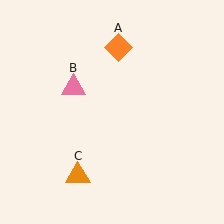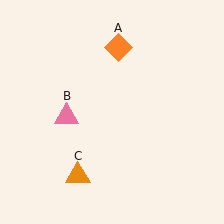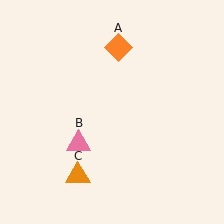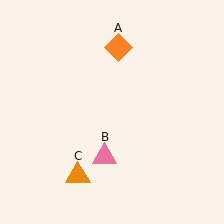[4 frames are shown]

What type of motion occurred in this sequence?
The pink triangle (object B) rotated counterclockwise around the center of the scene.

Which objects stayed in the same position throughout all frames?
Orange diamond (object A) and orange triangle (object C) remained stationary.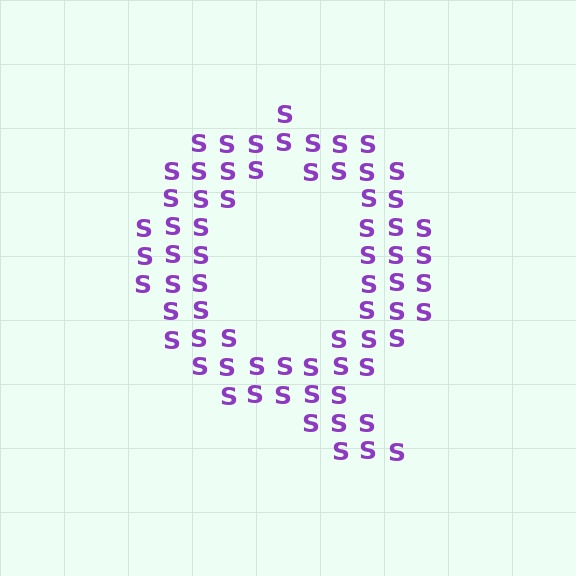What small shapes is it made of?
It is made of small letter S's.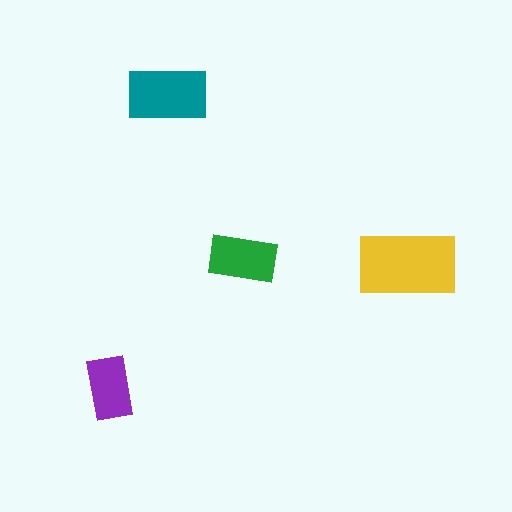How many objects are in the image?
There are 4 objects in the image.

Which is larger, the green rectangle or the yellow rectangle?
The yellow one.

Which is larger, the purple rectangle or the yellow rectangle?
The yellow one.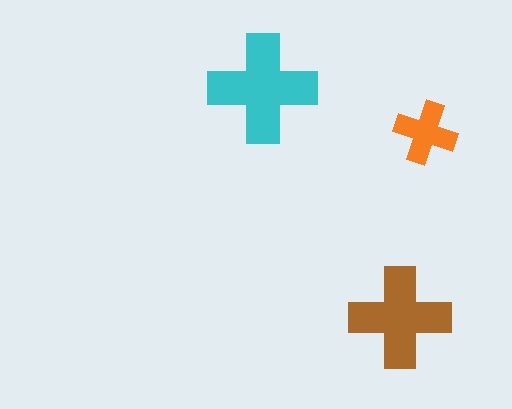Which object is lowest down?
The brown cross is bottommost.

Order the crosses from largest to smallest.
the cyan one, the brown one, the orange one.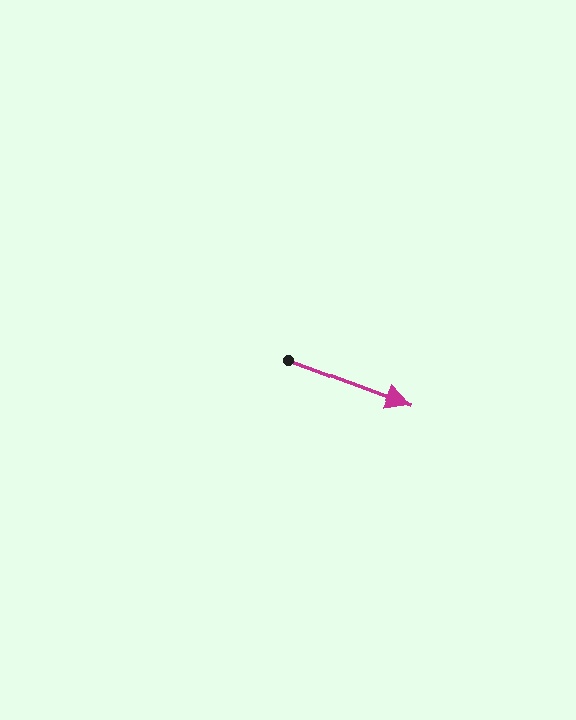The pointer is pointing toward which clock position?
Roughly 4 o'clock.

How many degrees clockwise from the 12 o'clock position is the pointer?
Approximately 111 degrees.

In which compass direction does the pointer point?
East.